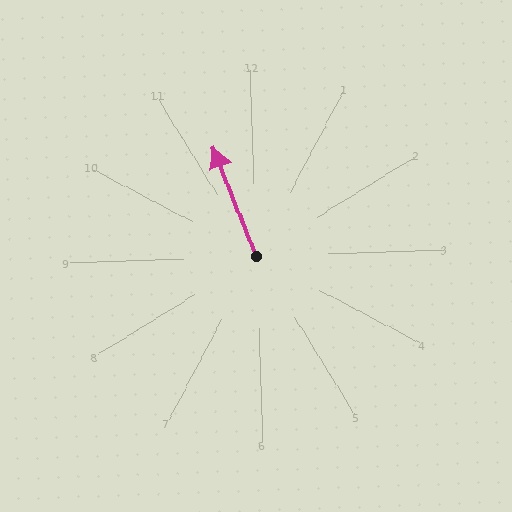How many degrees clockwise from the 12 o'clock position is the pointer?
Approximately 340 degrees.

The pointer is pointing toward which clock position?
Roughly 11 o'clock.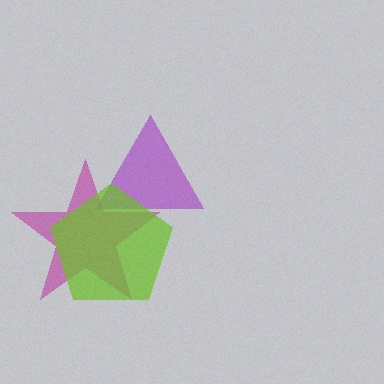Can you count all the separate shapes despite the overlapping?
Yes, there are 3 separate shapes.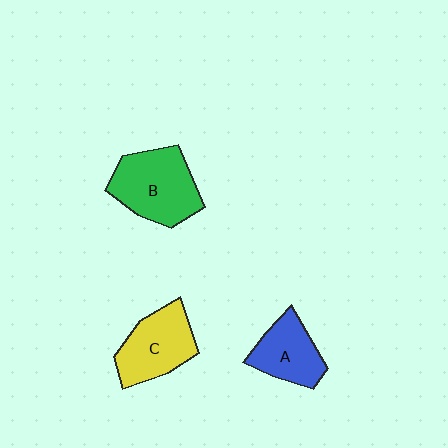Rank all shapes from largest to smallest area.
From largest to smallest: B (green), C (yellow), A (blue).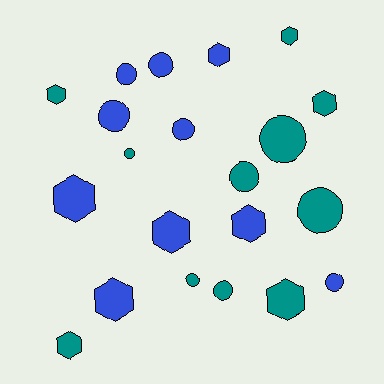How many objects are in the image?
There are 21 objects.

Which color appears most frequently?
Teal, with 11 objects.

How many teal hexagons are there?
There are 5 teal hexagons.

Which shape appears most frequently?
Circle, with 11 objects.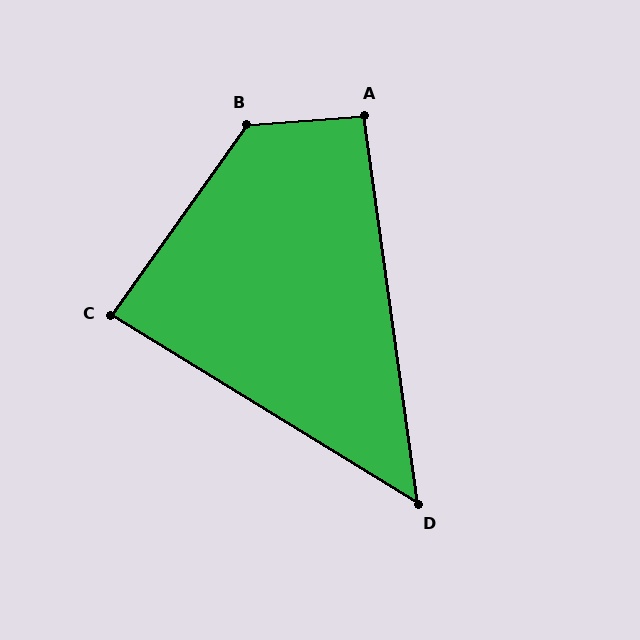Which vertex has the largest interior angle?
B, at approximately 130 degrees.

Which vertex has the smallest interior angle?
D, at approximately 50 degrees.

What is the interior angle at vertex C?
Approximately 86 degrees (approximately right).